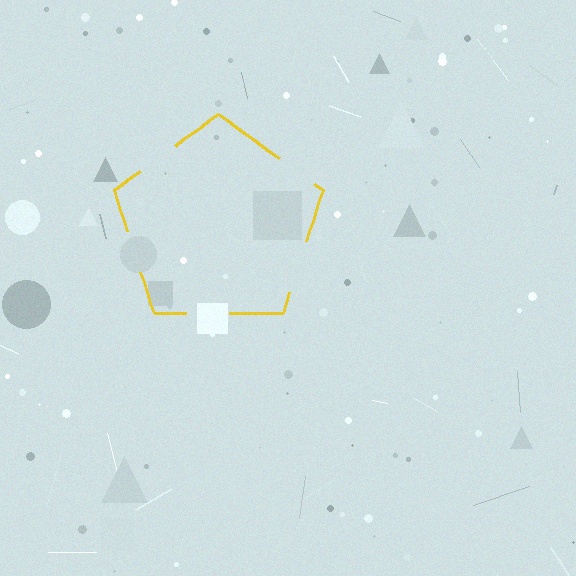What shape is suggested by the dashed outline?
The dashed outline suggests a pentagon.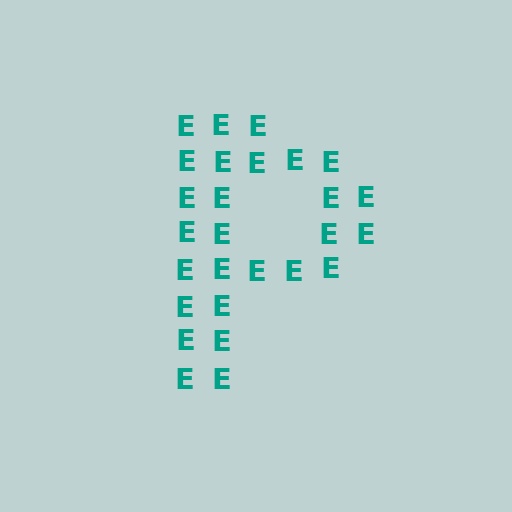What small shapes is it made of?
It is made of small letter E's.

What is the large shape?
The large shape is the letter P.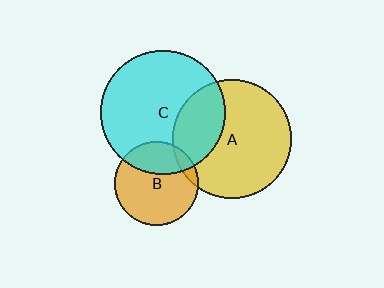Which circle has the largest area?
Circle C (cyan).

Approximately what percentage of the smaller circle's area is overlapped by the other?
Approximately 30%.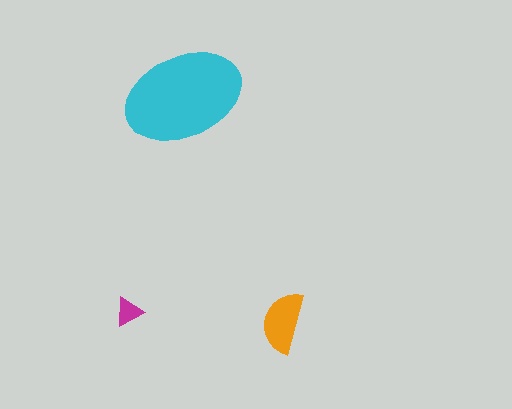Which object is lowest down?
The orange semicircle is bottommost.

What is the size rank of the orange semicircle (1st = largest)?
2nd.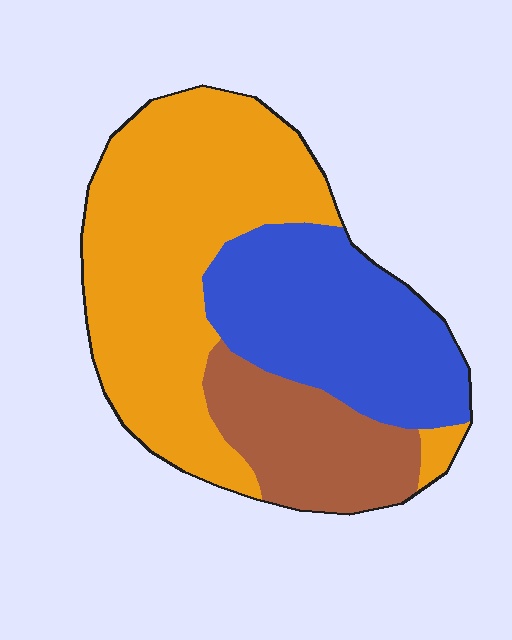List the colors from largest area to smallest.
From largest to smallest: orange, blue, brown.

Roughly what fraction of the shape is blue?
Blue covers about 30% of the shape.